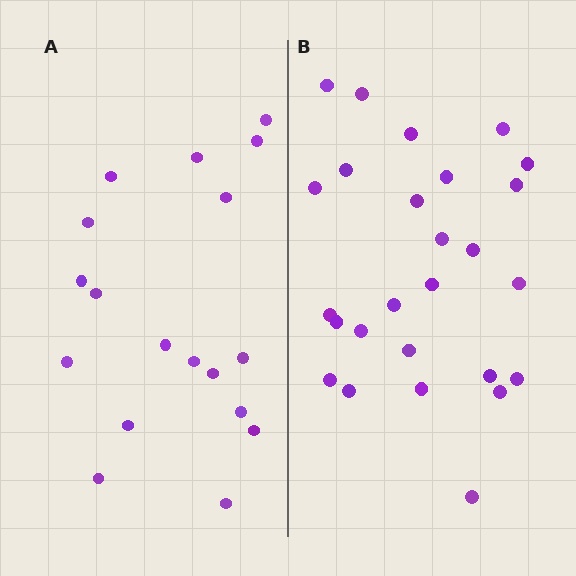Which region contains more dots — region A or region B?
Region B (the right region) has more dots.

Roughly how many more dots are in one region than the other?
Region B has roughly 8 or so more dots than region A.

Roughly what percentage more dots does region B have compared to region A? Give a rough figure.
About 45% more.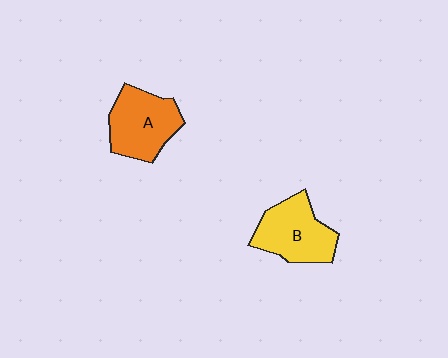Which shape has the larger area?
Shape A (orange).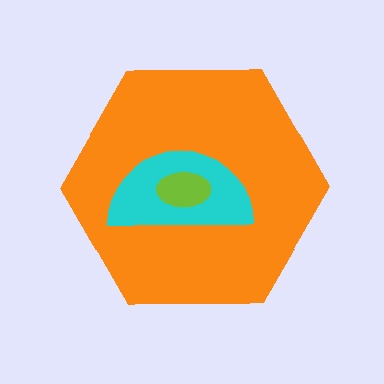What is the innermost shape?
The lime ellipse.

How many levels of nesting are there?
3.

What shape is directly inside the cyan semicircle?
The lime ellipse.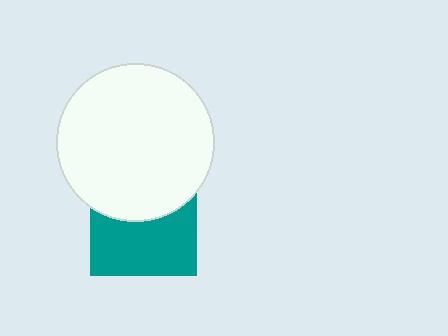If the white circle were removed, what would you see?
You would see the complete teal square.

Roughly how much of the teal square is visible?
About half of it is visible (roughly 57%).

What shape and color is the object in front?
The object in front is a white circle.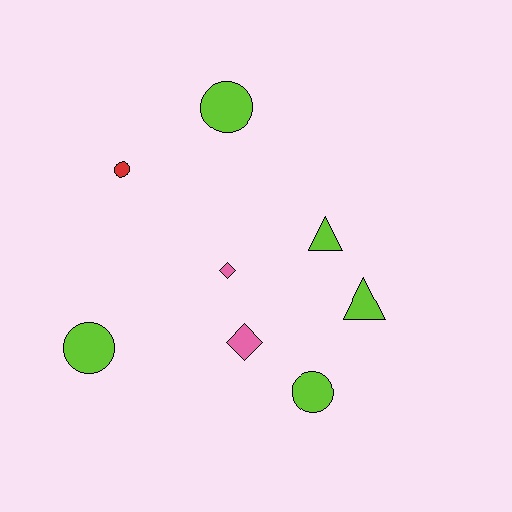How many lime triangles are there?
There are 2 lime triangles.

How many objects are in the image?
There are 8 objects.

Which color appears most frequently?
Lime, with 5 objects.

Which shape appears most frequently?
Circle, with 4 objects.